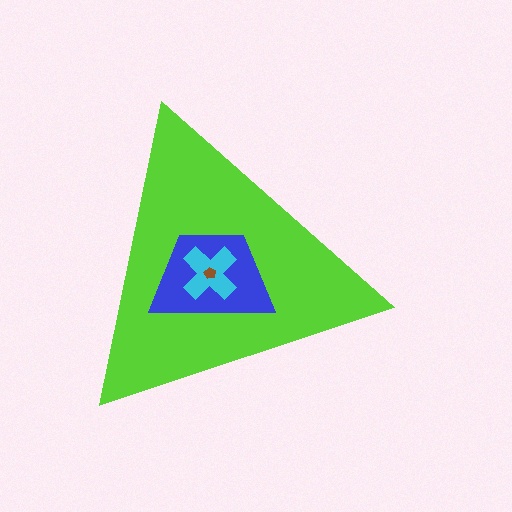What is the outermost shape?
The lime triangle.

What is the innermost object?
The brown pentagon.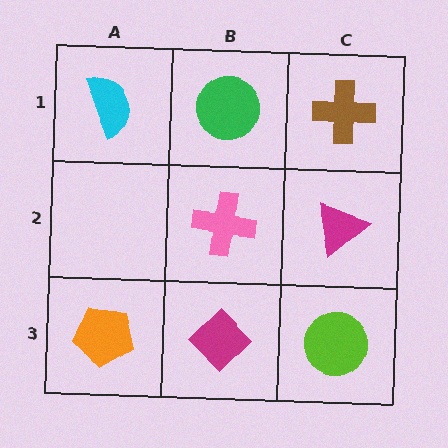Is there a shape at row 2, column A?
No, that cell is empty.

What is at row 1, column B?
A green circle.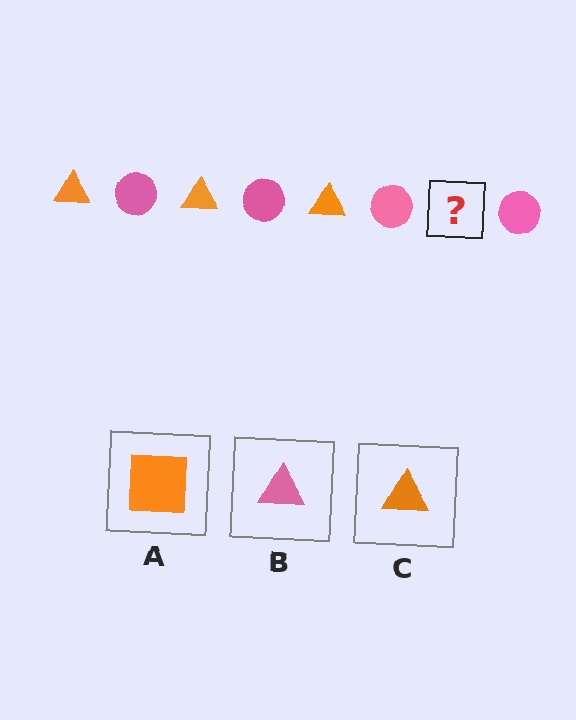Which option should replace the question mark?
Option C.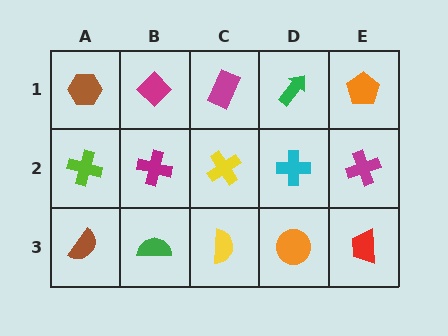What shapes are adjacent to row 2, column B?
A magenta diamond (row 1, column B), a green semicircle (row 3, column B), a lime cross (row 2, column A), a yellow cross (row 2, column C).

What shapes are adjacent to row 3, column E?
A magenta cross (row 2, column E), an orange circle (row 3, column D).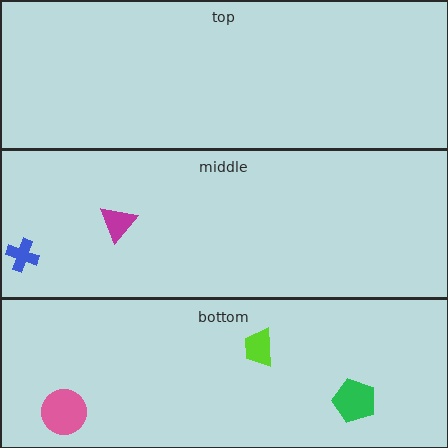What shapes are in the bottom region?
The lime trapezoid, the pink circle, the green pentagon.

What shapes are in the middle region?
The magenta triangle, the blue cross.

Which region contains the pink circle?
The bottom region.